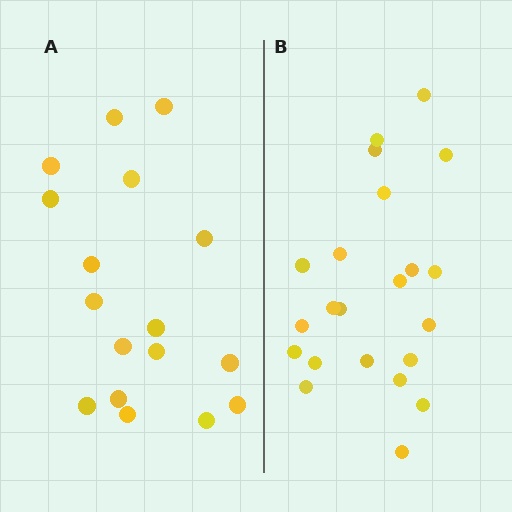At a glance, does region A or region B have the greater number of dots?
Region B (the right region) has more dots.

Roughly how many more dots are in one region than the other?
Region B has about 5 more dots than region A.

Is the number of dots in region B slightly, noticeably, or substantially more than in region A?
Region B has noticeably more, but not dramatically so. The ratio is roughly 1.3 to 1.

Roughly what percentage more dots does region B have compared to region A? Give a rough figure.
About 30% more.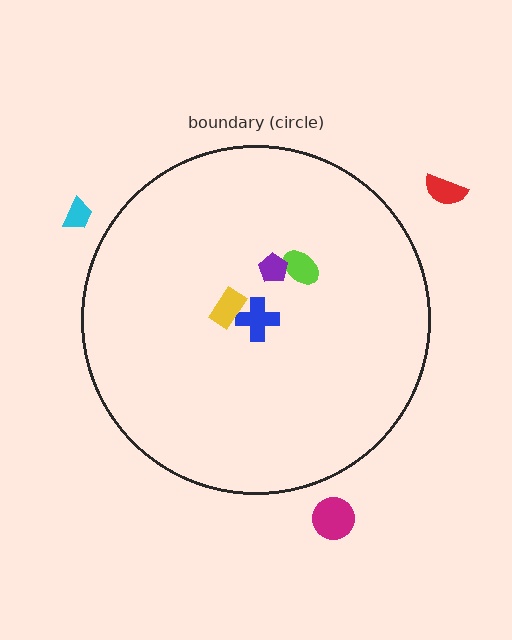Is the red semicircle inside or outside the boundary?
Outside.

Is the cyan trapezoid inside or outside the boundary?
Outside.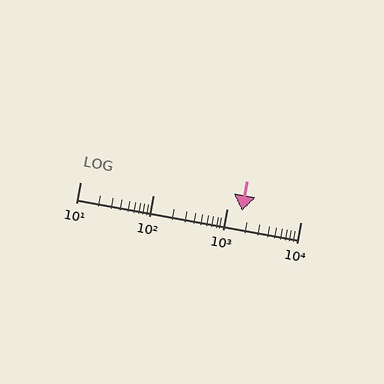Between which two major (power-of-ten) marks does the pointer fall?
The pointer is between 1000 and 10000.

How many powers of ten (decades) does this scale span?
The scale spans 3 decades, from 10 to 10000.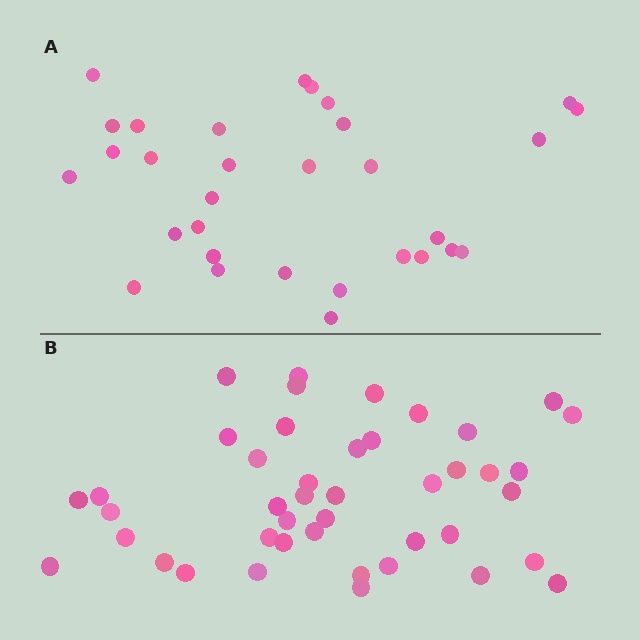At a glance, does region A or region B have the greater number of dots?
Region B (the bottom region) has more dots.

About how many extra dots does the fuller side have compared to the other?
Region B has roughly 12 or so more dots than region A.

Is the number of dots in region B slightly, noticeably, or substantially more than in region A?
Region B has noticeably more, but not dramatically so. The ratio is roughly 1.4 to 1.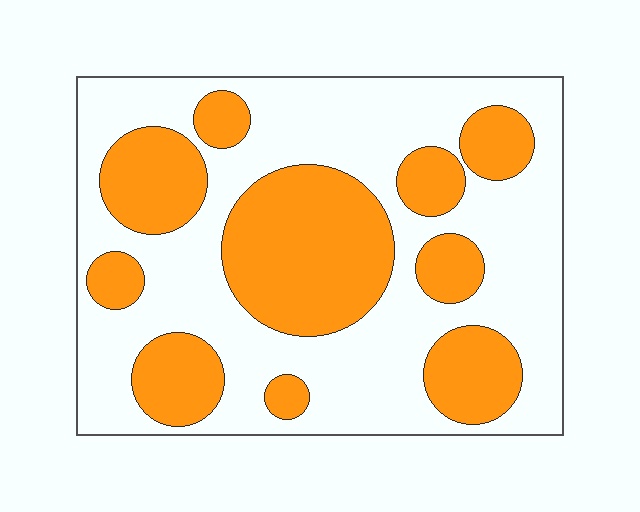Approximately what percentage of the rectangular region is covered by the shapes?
Approximately 40%.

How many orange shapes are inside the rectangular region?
10.